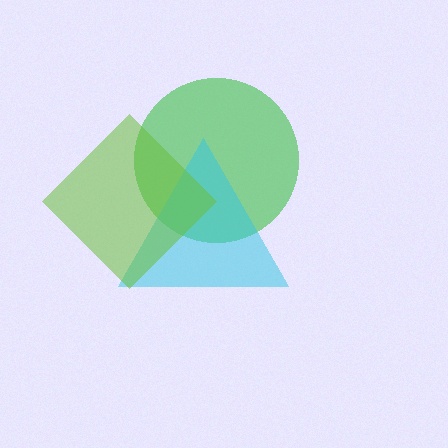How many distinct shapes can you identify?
There are 3 distinct shapes: a green circle, a cyan triangle, a lime diamond.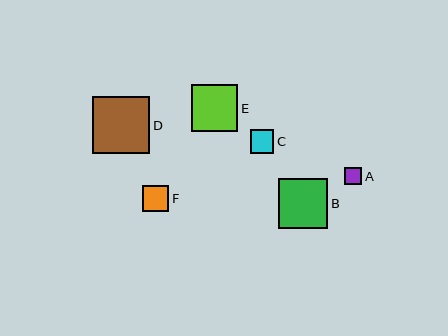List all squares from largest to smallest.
From largest to smallest: D, B, E, F, C, A.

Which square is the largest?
Square D is the largest with a size of approximately 58 pixels.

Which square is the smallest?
Square A is the smallest with a size of approximately 17 pixels.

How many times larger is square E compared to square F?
Square E is approximately 1.8 times the size of square F.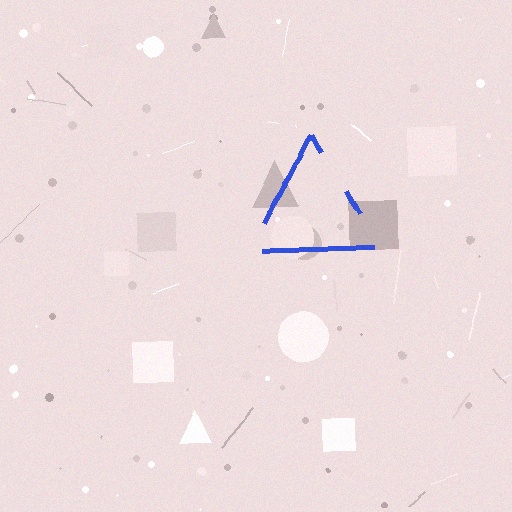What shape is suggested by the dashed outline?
The dashed outline suggests a triangle.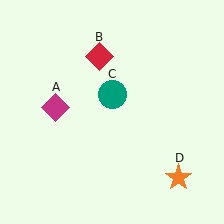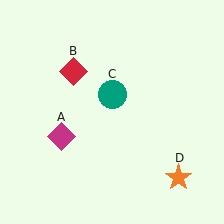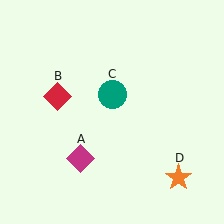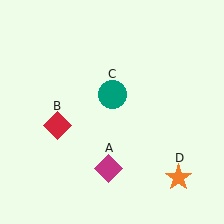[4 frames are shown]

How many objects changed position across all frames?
2 objects changed position: magenta diamond (object A), red diamond (object B).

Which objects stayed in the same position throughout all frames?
Teal circle (object C) and orange star (object D) remained stationary.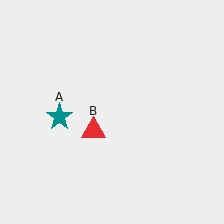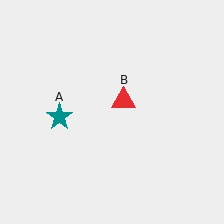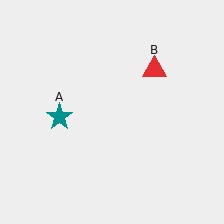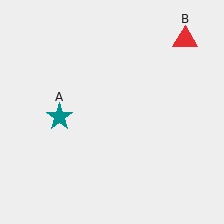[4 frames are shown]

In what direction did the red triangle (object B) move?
The red triangle (object B) moved up and to the right.